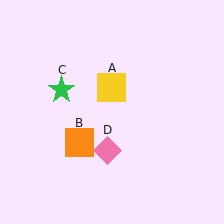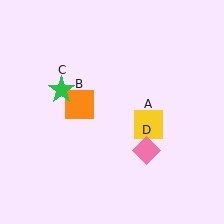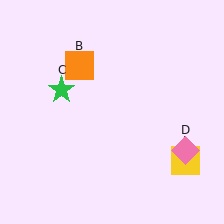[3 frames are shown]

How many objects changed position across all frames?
3 objects changed position: yellow square (object A), orange square (object B), pink diamond (object D).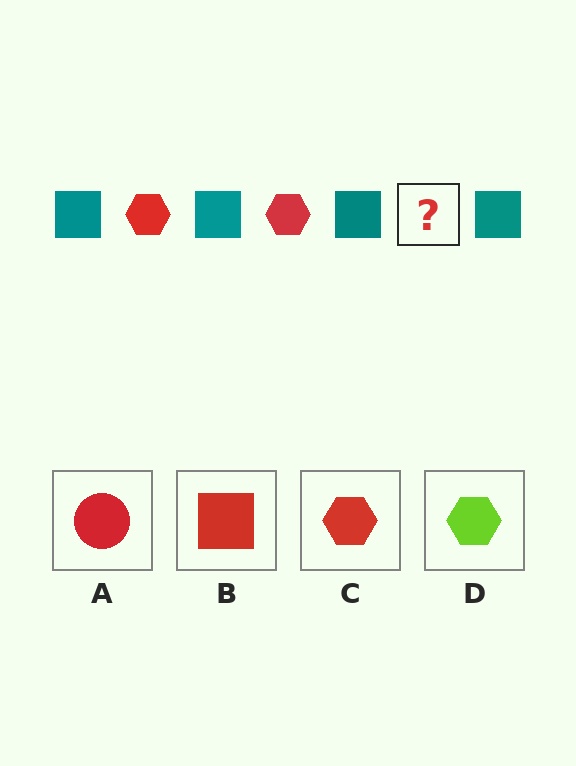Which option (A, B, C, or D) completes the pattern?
C.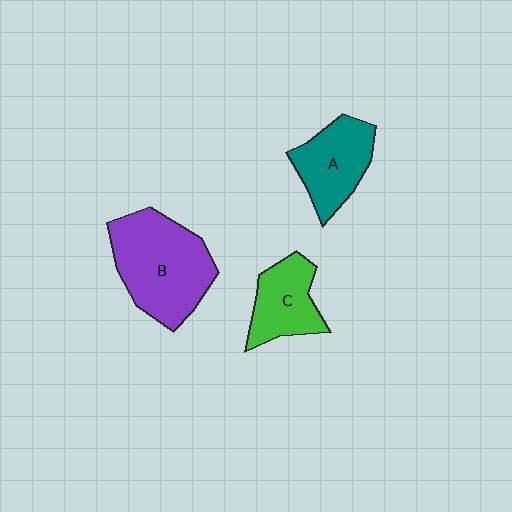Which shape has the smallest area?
Shape C (green).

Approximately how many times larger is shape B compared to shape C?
Approximately 1.8 times.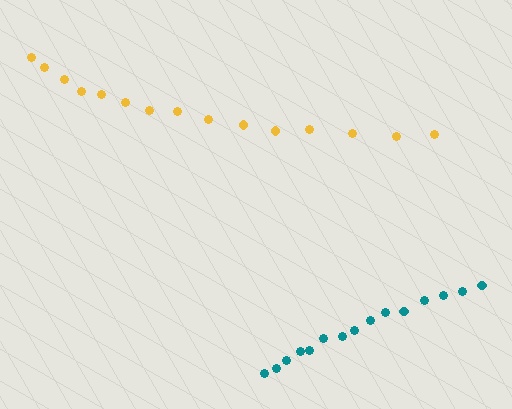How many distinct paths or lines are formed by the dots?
There are 2 distinct paths.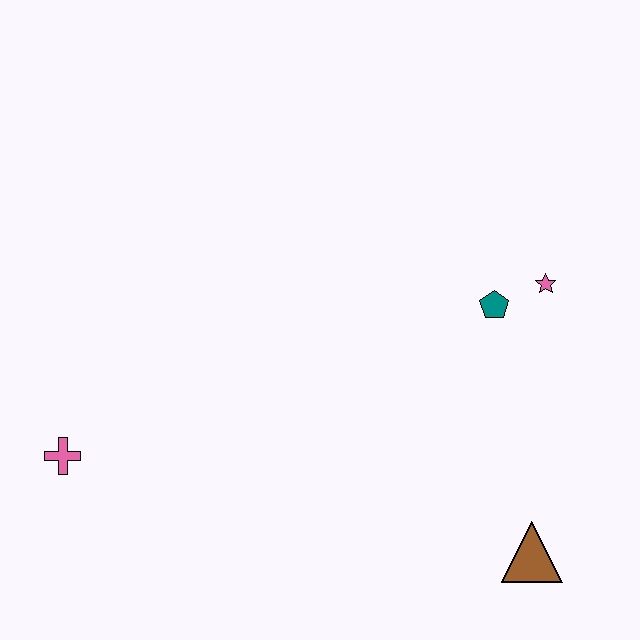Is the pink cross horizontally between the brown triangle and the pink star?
No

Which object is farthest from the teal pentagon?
The pink cross is farthest from the teal pentagon.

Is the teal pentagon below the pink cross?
No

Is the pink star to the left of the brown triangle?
No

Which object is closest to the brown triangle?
The teal pentagon is closest to the brown triangle.